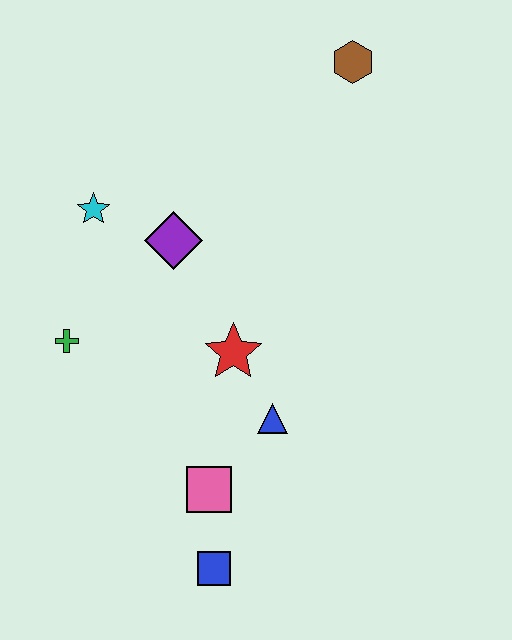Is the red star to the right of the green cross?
Yes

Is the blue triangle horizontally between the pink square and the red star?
No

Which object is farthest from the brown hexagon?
The blue square is farthest from the brown hexagon.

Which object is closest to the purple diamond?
The cyan star is closest to the purple diamond.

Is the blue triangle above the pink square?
Yes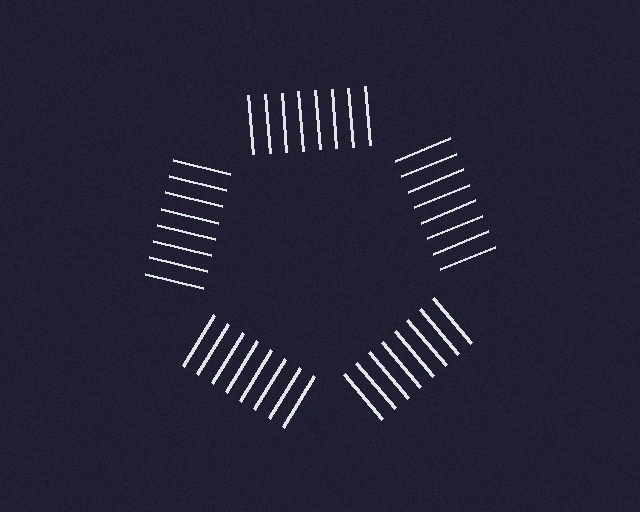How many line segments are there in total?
40 — 8 along each of the 5 edges.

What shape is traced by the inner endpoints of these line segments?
An illusory pentagon — the line segments terminate on its edges but no continuous stroke is drawn.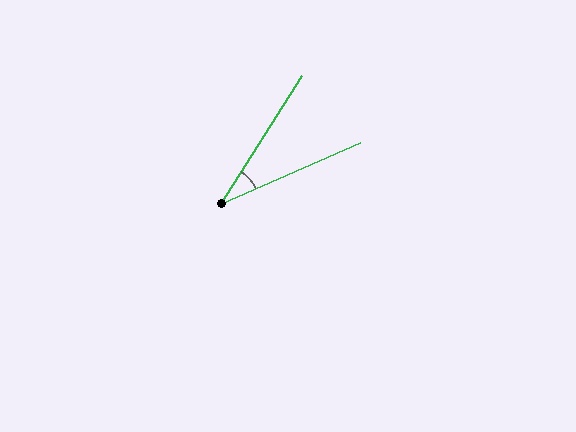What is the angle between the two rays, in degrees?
Approximately 34 degrees.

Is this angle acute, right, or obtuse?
It is acute.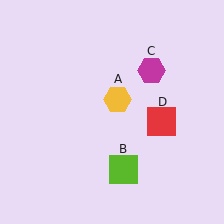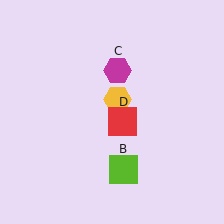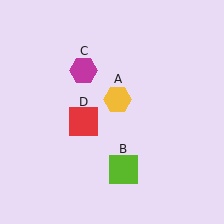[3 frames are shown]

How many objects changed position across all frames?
2 objects changed position: magenta hexagon (object C), red square (object D).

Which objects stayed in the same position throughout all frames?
Yellow hexagon (object A) and lime square (object B) remained stationary.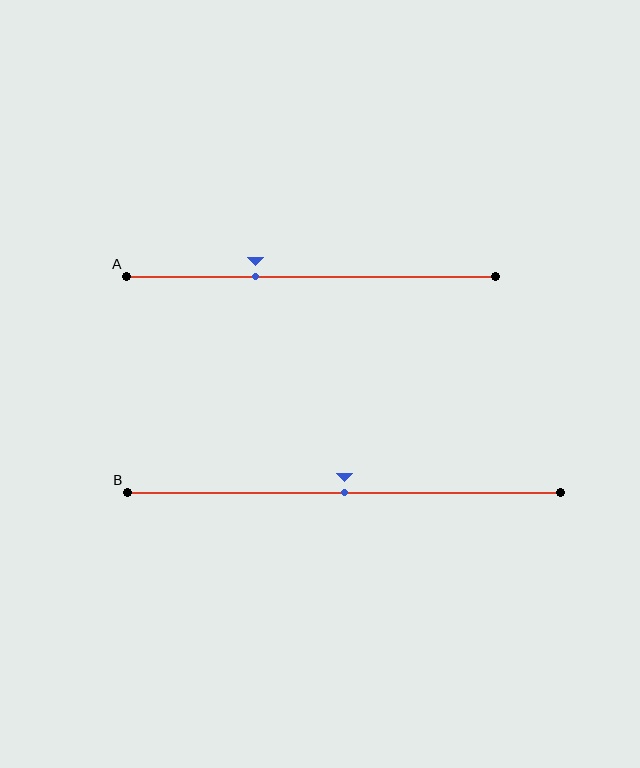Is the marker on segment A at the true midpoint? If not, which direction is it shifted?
No, the marker on segment A is shifted to the left by about 15% of the segment length.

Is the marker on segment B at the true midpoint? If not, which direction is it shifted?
Yes, the marker on segment B is at the true midpoint.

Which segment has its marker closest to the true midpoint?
Segment B has its marker closest to the true midpoint.